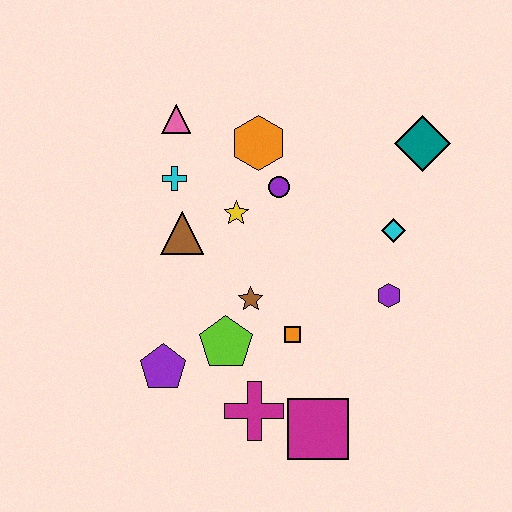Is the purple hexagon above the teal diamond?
No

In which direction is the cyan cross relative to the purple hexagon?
The cyan cross is to the left of the purple hexagon.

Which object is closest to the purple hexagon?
The cyan diamond is closest to the purple hexagon.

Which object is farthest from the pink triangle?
The magenta square is farthest from the pink triangle.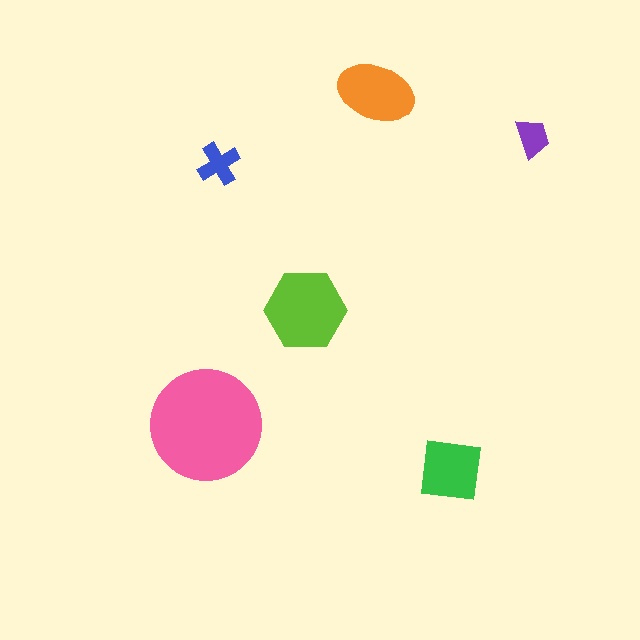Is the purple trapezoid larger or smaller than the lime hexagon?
Smaller.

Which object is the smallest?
The purple trapezoid.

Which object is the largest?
The pink circle.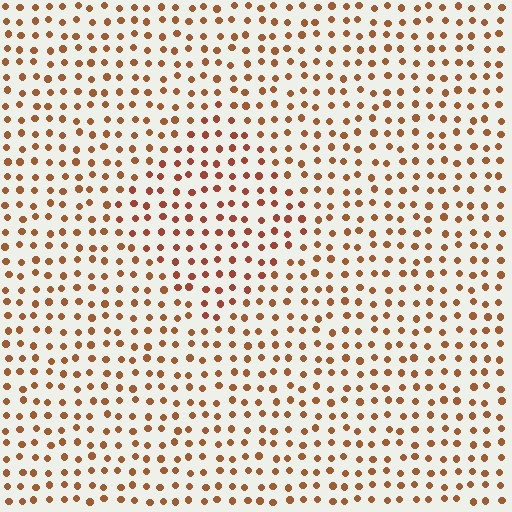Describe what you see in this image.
The image is filled with small brown elements in a uniform arrangement. A diamond-shaped region is visible where the elements are tinted to a slightly different hue, forming a subtle color boundary.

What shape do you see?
I see a diamond.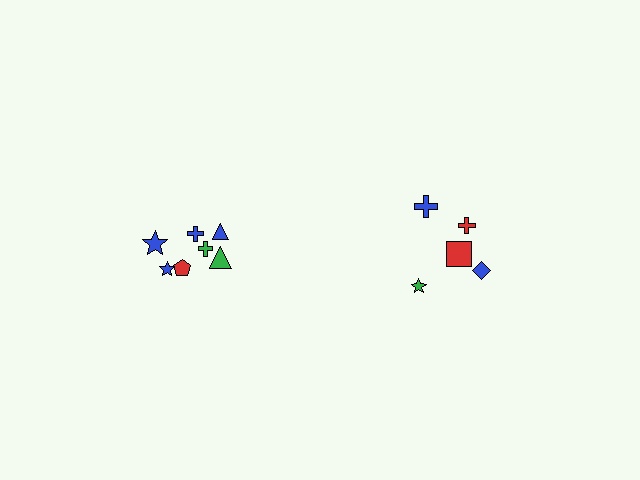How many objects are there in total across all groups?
There are 12 objects.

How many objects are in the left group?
There are 7 objects.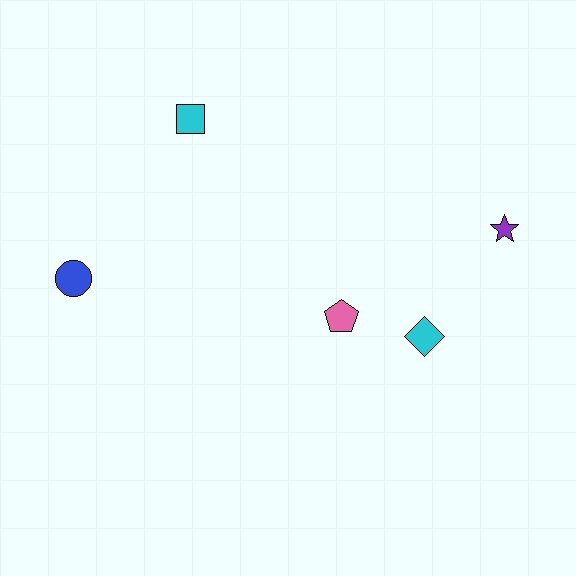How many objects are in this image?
There are 5 objects.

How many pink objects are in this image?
There is 1 pink object.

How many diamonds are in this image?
There is 1 diamond.